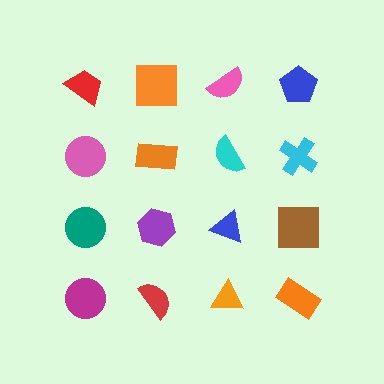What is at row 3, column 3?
A blue triangle.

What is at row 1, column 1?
A red trapezoid.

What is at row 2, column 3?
A cyan semicircle.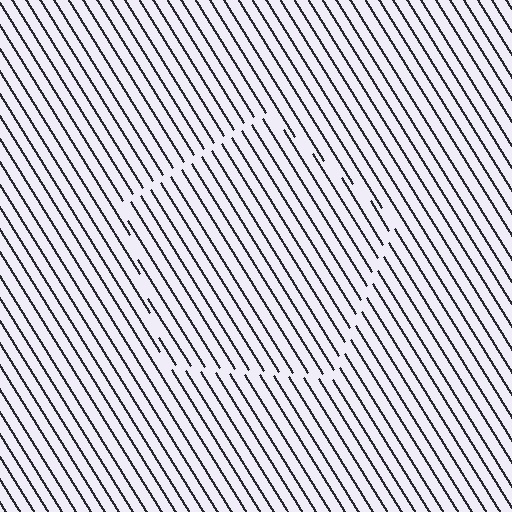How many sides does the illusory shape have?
5 sides — the line-ends trace a pentagon.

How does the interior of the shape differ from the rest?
The interior of the shape contains the same grating, shifted by half a period — the contour is defined by the phase discontinuity where line-ends from the inner and outer gratings abut.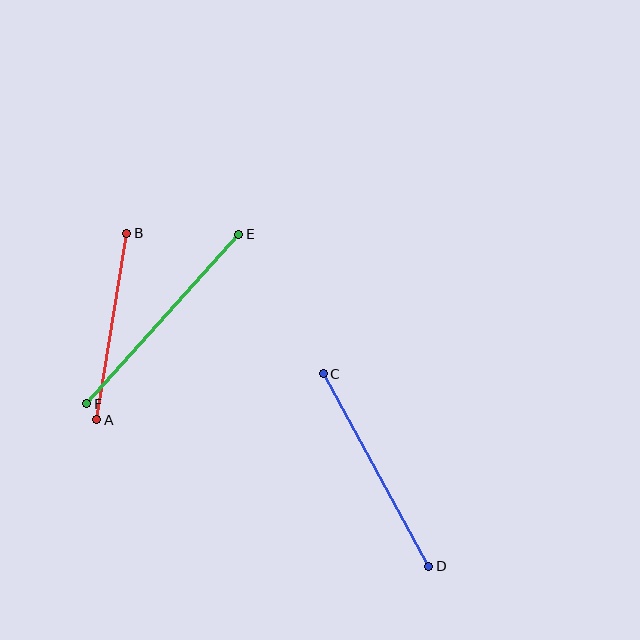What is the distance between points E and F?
The distance is approximately 228 pixels.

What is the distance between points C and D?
The distance is approximately 220 pixels.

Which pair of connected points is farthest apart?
Points E and F are farthest apart.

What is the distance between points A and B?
The distance is approximately 189 pixels.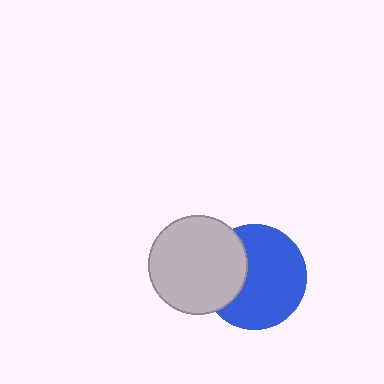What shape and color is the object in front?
The object in front is a light gray circle.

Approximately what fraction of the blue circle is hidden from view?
Roughly 30% of the blue circle is hidden behind the light gray circle.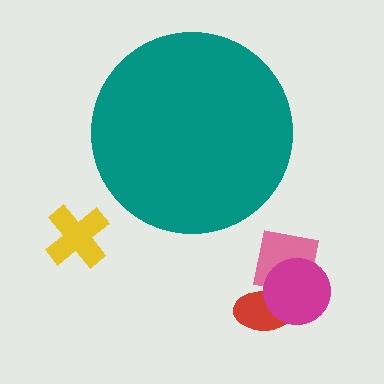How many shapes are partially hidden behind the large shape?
0 shapes are partially hidden.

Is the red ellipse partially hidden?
No, the red ellipse is fully visible.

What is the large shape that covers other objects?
A teal circle.